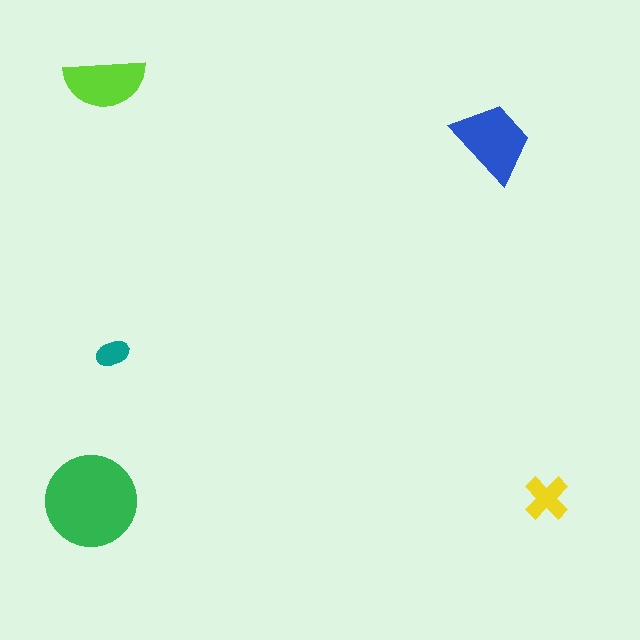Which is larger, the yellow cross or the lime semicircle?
The lime semicircle.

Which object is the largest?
The green circle.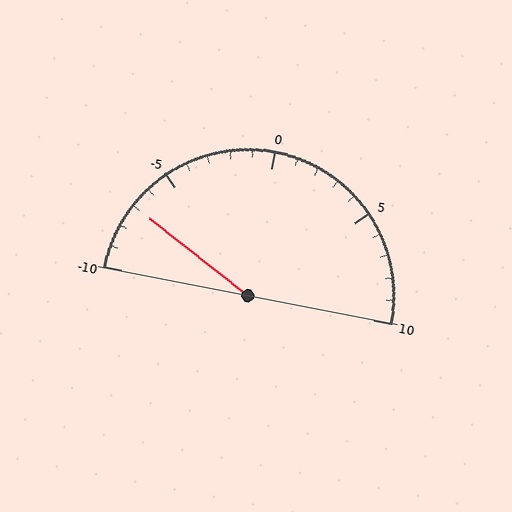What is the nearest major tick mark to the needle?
The nearest major tick mark is -5.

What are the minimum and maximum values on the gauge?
The gauge ranges from -10 to 10.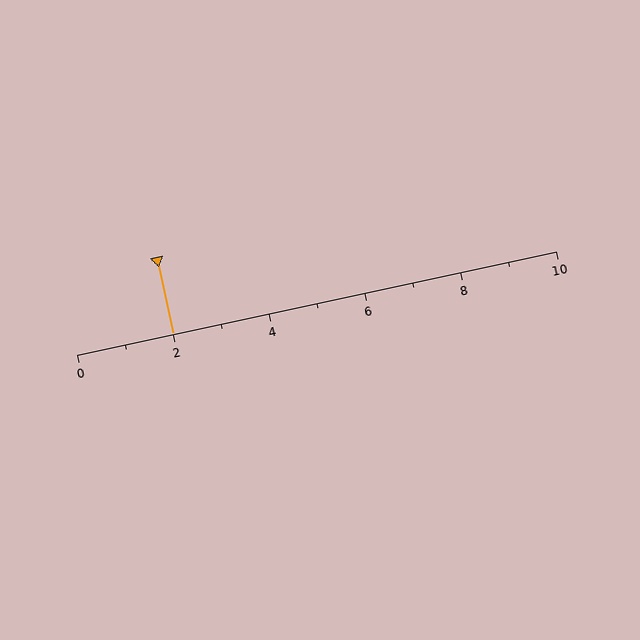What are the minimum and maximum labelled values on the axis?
The axis runs from 0 to 10.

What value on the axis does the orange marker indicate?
The marker indicates approximately 2.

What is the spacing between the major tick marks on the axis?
The major ticks are spaced 2 apart.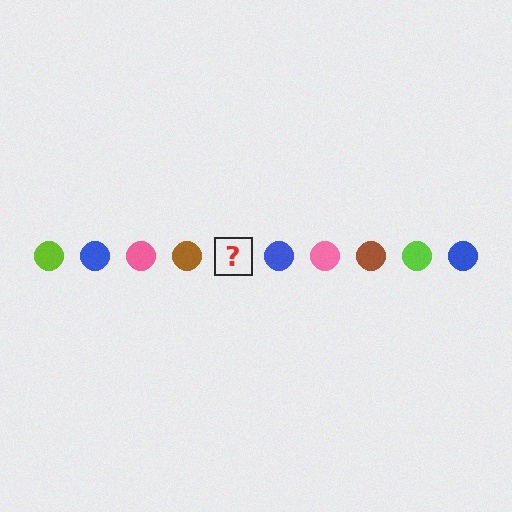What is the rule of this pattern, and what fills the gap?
The rule is that the pattern cycles through lime, blue, pink, brown circles. The gap should be filled with a lime circle.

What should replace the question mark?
The question mark should be replaced with a lime circle.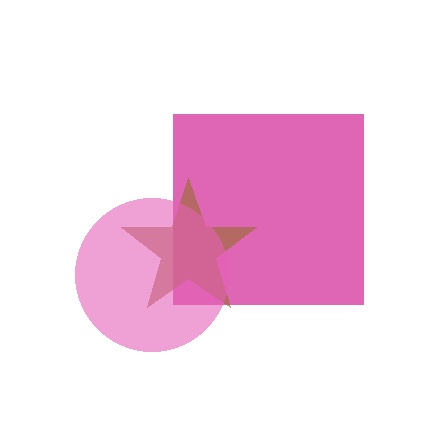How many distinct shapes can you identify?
There are 3 distinct shapes: a magenta square, a brown star, a pink circle.